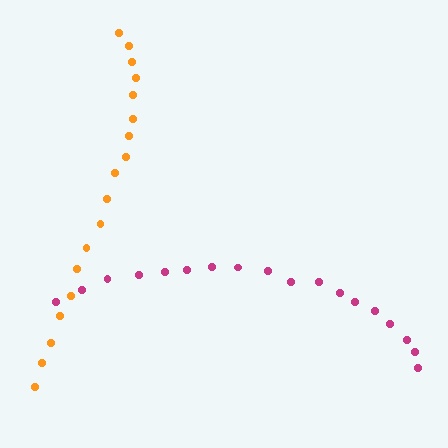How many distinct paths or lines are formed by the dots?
There are 2 distinct paths.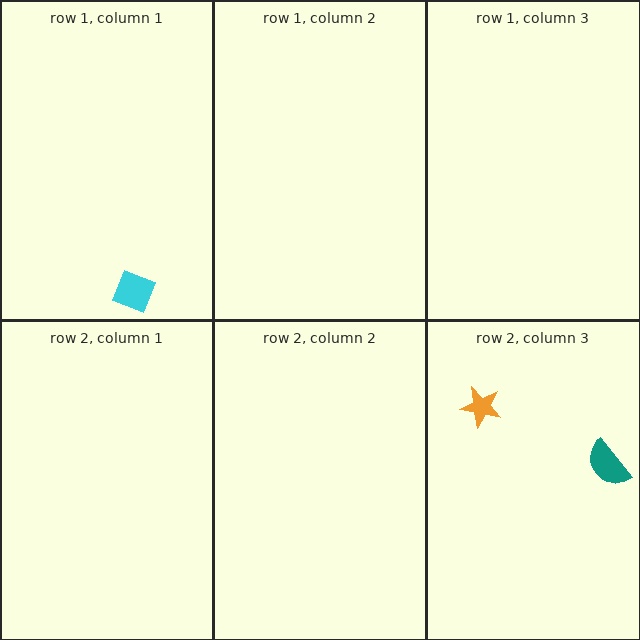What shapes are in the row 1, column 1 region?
The cyan diamond.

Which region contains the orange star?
The row 2, column 3 region.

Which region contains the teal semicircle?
The row 2, column 3 region.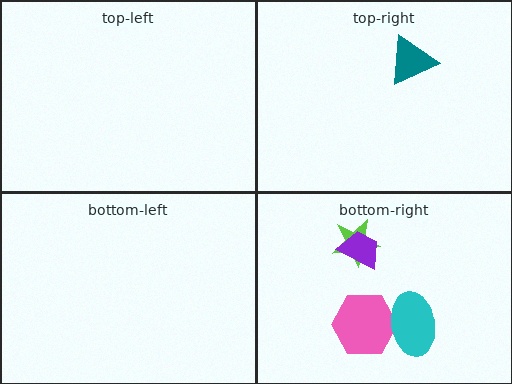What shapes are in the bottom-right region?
The pink hexagon, the lime star, the cyan ellipse, the purple trapezoid.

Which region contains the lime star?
The bottom-right region.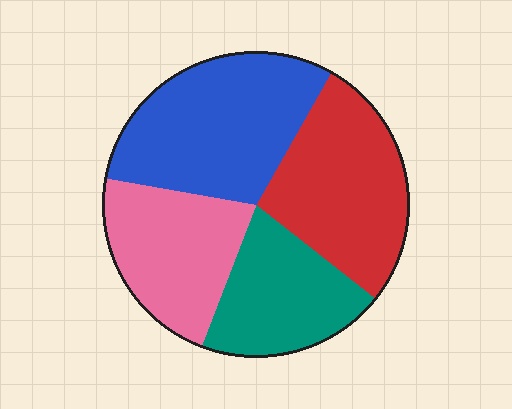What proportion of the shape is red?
Red covers roughly 25% of the shape.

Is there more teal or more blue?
Blue.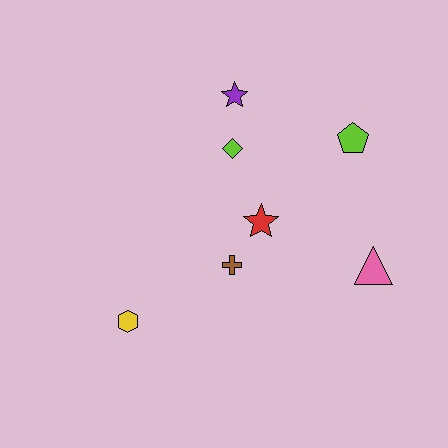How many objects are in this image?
There are 7 objects.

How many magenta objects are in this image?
There are no magenta objects.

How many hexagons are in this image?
There is 1 hexagon.